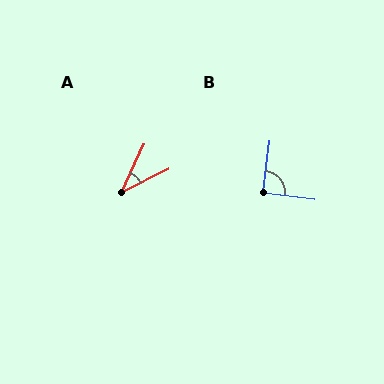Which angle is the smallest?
A, at approximately 38 degrees.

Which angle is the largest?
B, at approximately 90 degrees.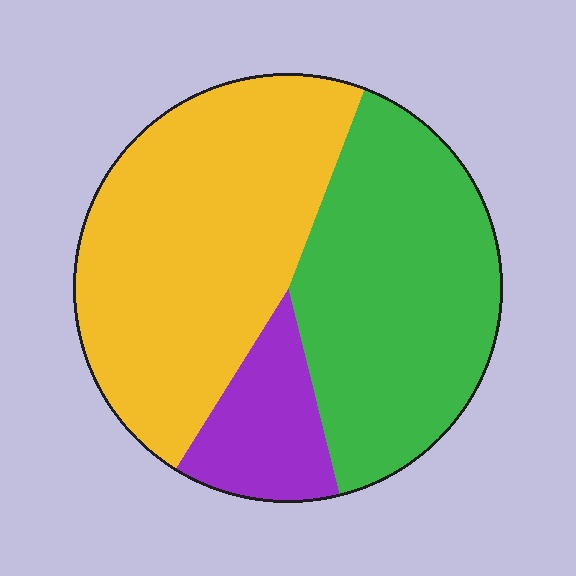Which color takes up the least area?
Purple, at roughly 15%.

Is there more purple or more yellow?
Yellow.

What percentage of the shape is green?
Green takes up about two fifths (2/5) of the shape.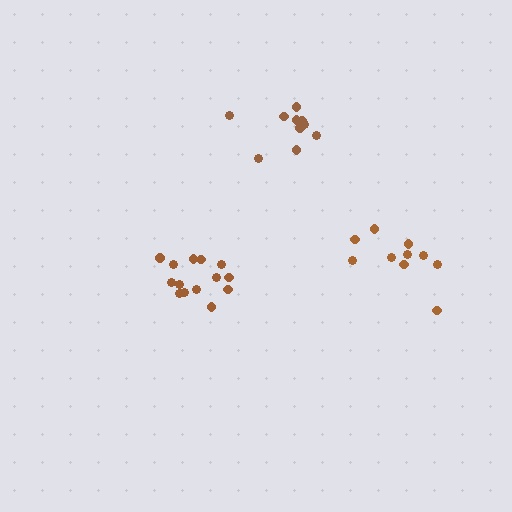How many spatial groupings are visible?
There are 3 spatial groupings.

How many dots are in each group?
Group 1: 14 dots, Group 2: 10 dots, Group 3: 10 dots (34 total).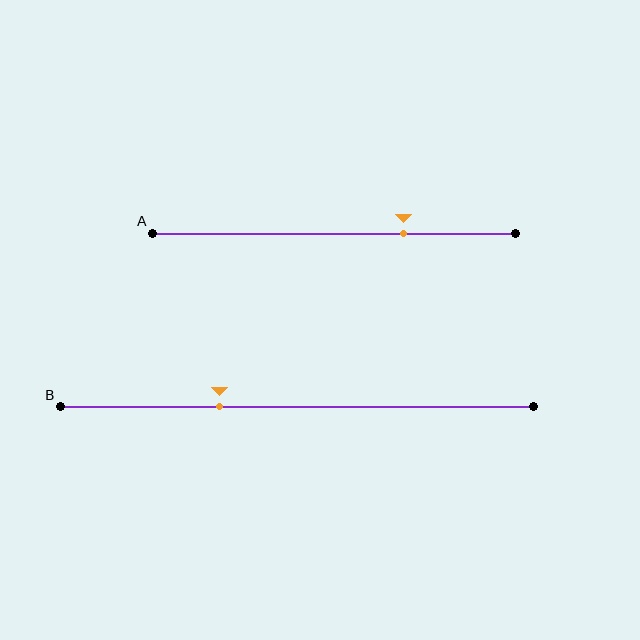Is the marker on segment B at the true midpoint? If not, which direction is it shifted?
No, the marker on segment B is shifted to the left by about 16% of the segment length.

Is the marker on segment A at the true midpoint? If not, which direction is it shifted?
No, the marker on segment A is shifted to the right by about 19% of the segment length.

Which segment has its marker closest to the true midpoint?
Segment B has its marker closest to the true midpoint.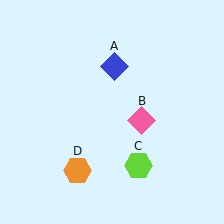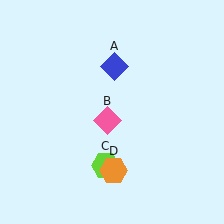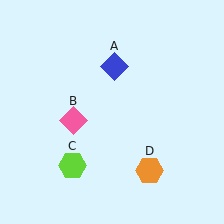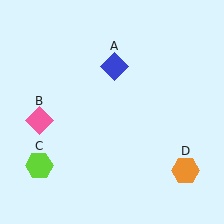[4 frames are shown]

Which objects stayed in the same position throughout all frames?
Blue diamond (object A) remained stationary.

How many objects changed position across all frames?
3 objects changed position: pink diamond (object B), lime hexagon (object C), orange hexagon (object D).